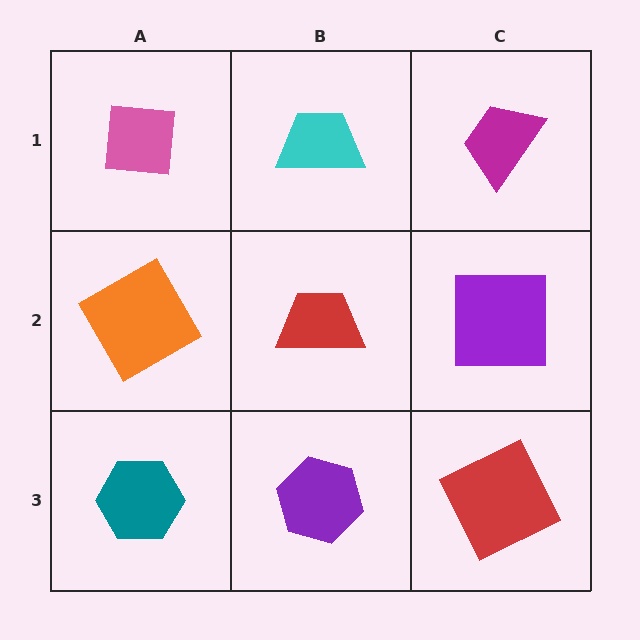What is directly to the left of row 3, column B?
A teal hexagon.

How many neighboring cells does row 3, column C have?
2.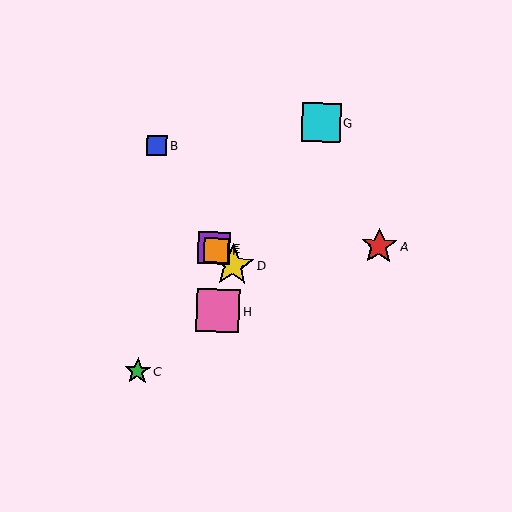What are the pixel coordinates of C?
Object C is at (138, 371).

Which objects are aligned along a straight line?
Objects D, E, F are aligned along a straight line.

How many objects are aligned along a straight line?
3 objects (D, E, F) are aligned along a straight line.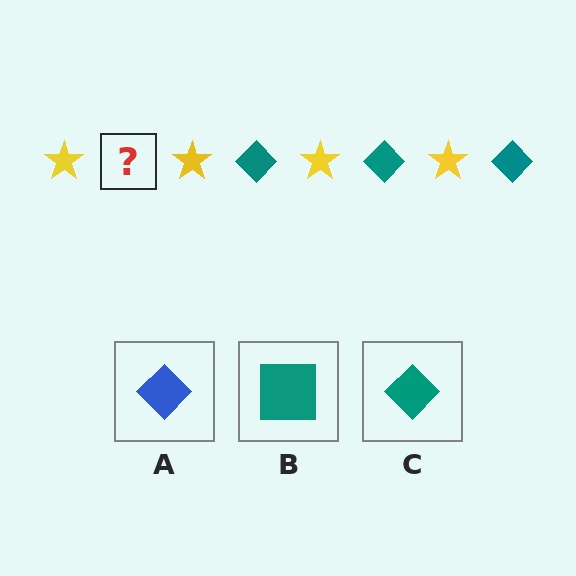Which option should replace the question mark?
Option C.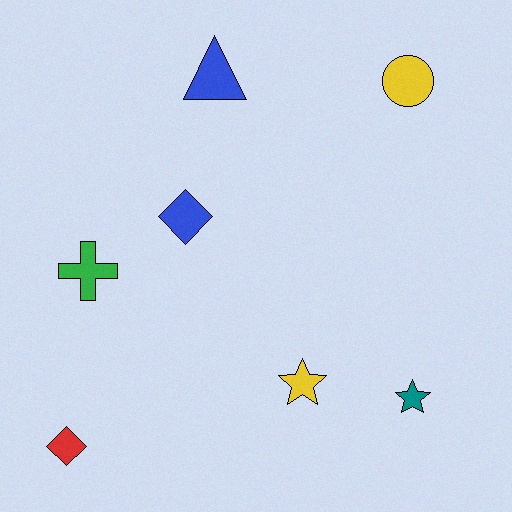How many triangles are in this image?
There is 1 triangle.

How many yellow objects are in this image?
There are 2 yellow objects.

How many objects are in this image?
There are 7 objects.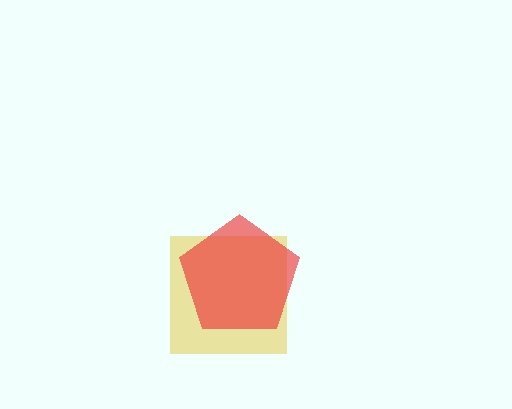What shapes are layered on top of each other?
The layered shapes are: a yellow square, a red pentagon.